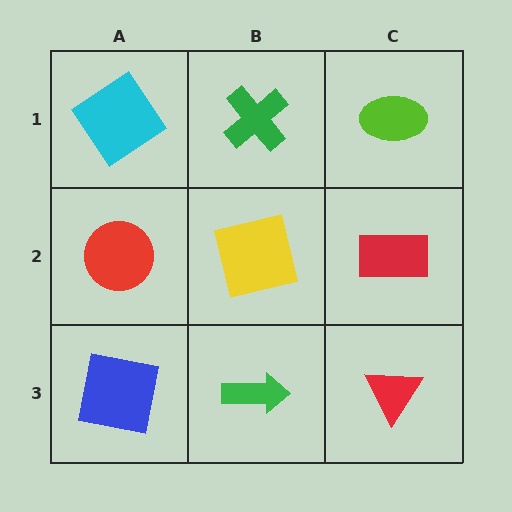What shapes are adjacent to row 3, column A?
A red circle (row 2, column A), a green arrow (row 3, column B).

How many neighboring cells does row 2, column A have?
3.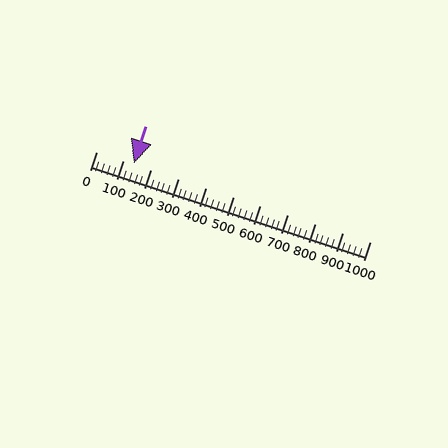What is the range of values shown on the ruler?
The ruler shows values from 0 to 1000.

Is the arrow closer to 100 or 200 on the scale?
The arrow is closer to 100.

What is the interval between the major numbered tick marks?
The major tick marks are spaced 100 units apart.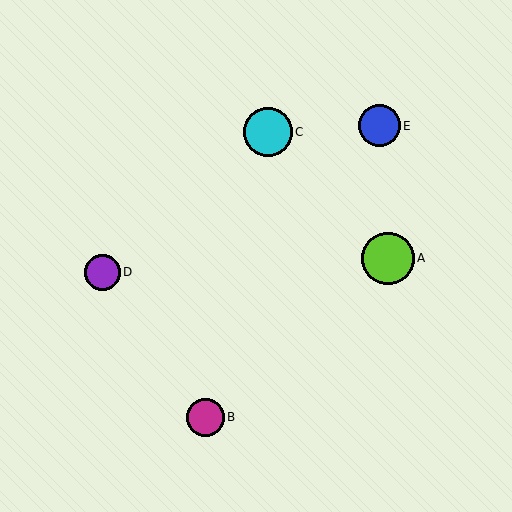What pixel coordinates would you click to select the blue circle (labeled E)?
Click at (379, 126) to select the blue circle E.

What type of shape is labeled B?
Shape B is a magenta circle.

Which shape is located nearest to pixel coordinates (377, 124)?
The blue circle (labeled E) at (379, 126) is nearest to that location.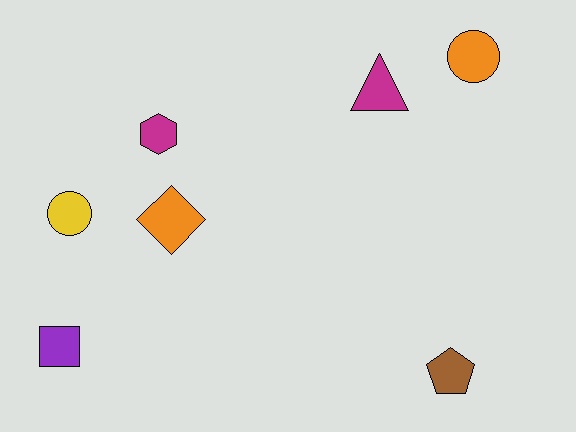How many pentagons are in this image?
There is 1 pentagon.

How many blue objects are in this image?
There are no blue objects.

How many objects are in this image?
There are 7 objects.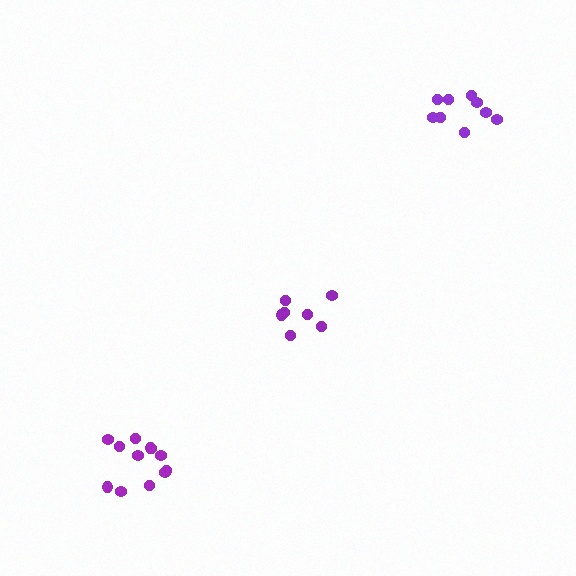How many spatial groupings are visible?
There are 3 spatial groupings.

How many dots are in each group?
Group 1: 7 dots, Group 2: 12 dots, Group 3: 9 dots (28 total).